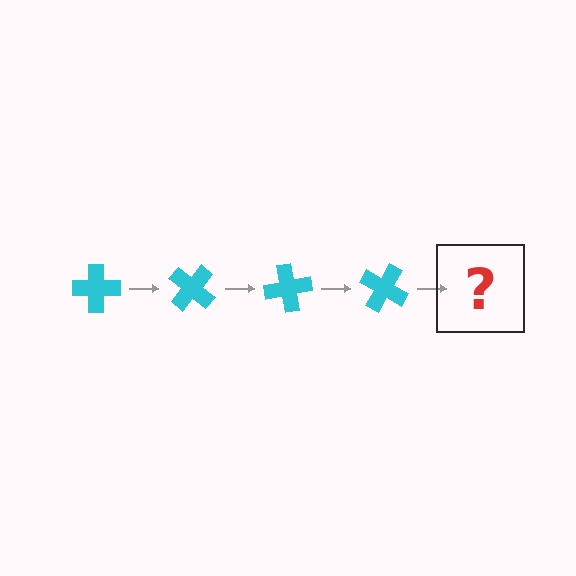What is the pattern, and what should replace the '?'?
The pattern is that the cross rotates 40 degrees each step. The '?' should be a cyan cross rotated 160 degrees.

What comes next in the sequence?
The next element should be a cyan cross rotated 160 degrees.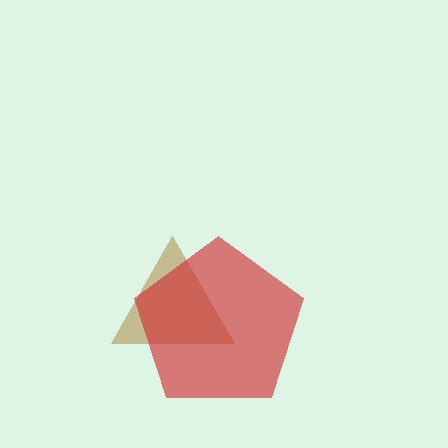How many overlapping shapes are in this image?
There are 2 overlapping shapes in the image.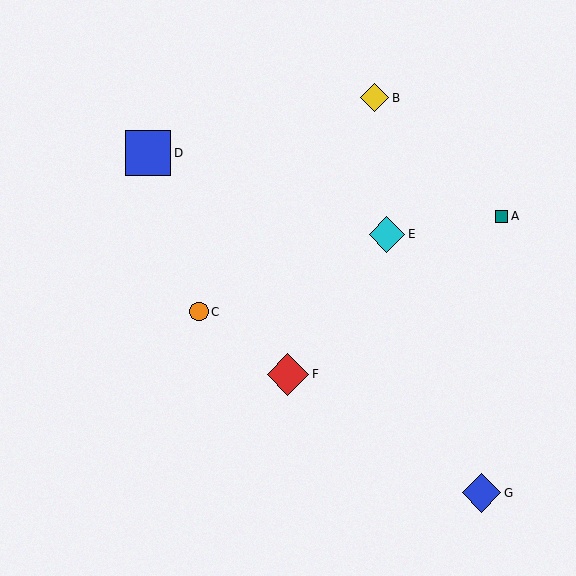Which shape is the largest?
The blue square (labeled D) is the largest.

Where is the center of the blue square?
The center of the blue square is at (148, 153).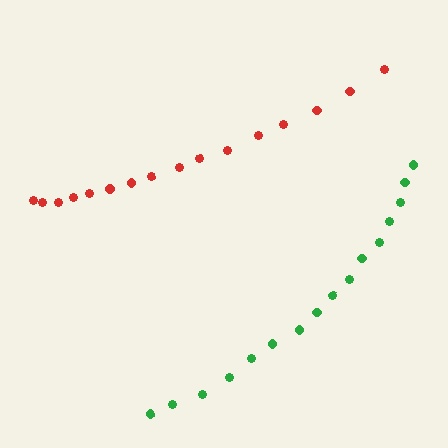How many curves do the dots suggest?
There are 2 distinct paths.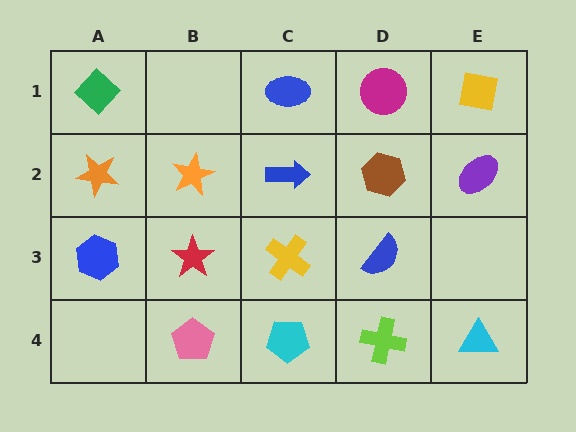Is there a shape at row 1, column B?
No, that cell is empty.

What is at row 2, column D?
A brown hexagon.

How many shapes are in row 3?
4 shapes.